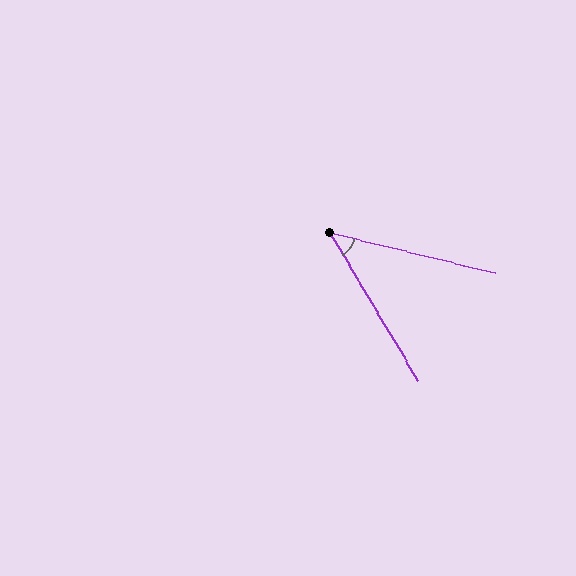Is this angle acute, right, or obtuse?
It is acute.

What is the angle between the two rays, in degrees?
Approximately 46 degrees.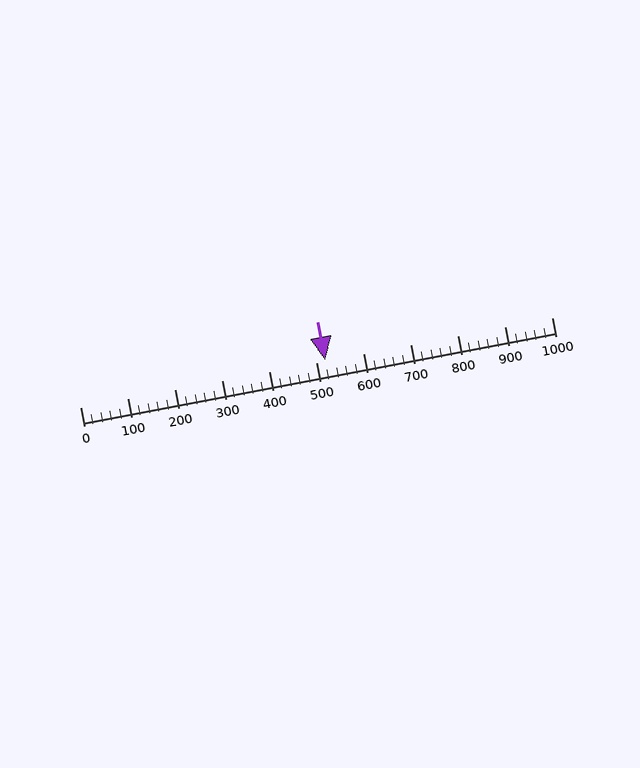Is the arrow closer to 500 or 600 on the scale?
The arrow is closer to 500.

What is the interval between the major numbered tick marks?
The major tick marks are spaced 100 units apart.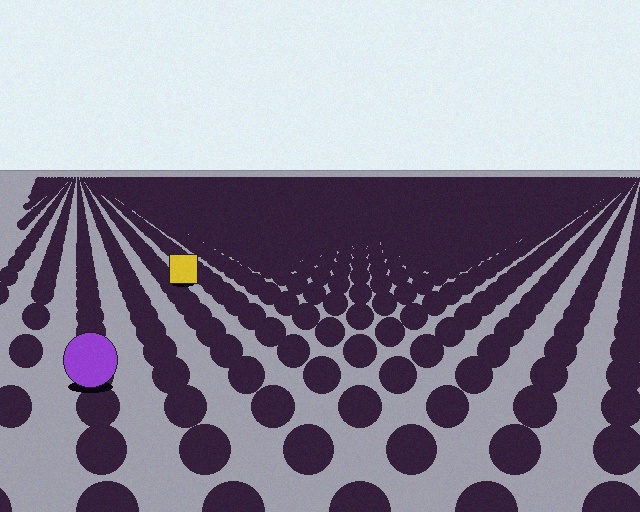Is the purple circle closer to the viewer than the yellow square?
Yes. The purple circle is closer — you can tell from the texture gradient: the ground texture is coarser near it.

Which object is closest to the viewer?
The purple circle is closest. The texture marks near it are larger and more spread out.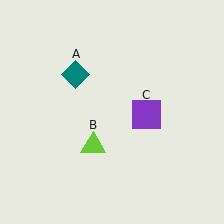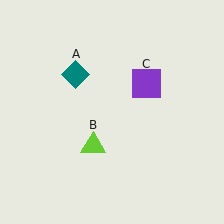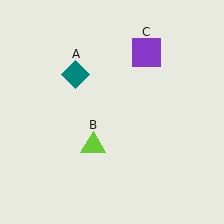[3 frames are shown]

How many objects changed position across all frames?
1 object changed position: purple square (object C).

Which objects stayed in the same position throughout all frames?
Teal diamond (object A) and lime triangle (object B) remained stationary.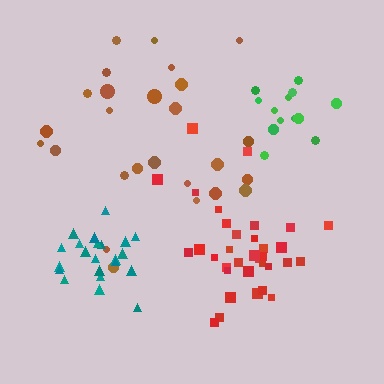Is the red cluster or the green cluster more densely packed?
Green.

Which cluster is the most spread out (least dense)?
Brown.